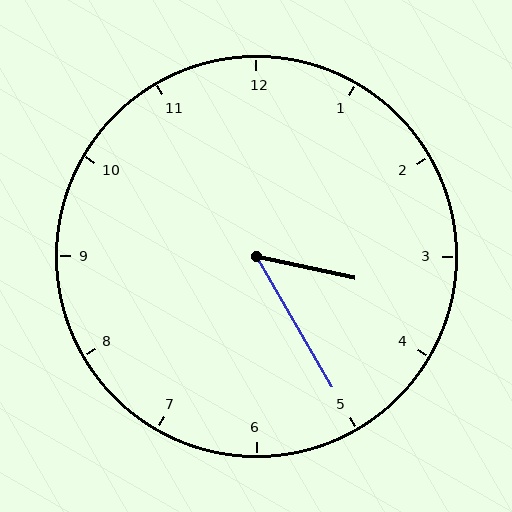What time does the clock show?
3:25.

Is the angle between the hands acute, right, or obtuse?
It is acute.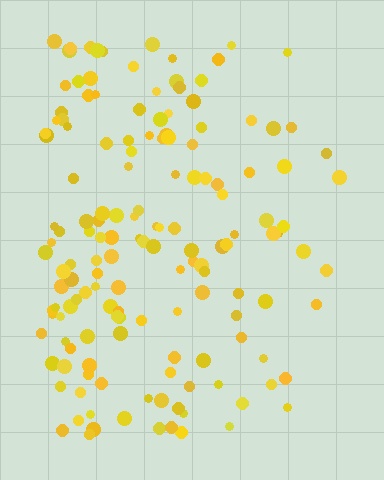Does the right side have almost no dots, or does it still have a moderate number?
Still a moderate number, just noticeably fewer than the left.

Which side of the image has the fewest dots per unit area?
The right.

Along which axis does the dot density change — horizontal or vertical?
Horizontal.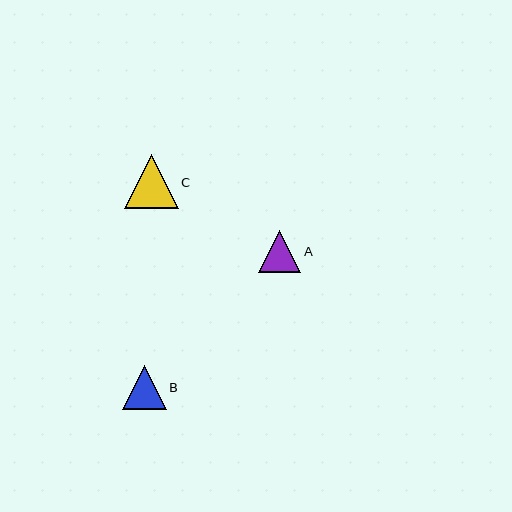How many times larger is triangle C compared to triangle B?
Triangle C is approximately 1.2 times the size of triangle B.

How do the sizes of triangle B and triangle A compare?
Triangle B and triangle A are approximately the same size.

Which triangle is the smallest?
Triangle A is the smallest with a size of approximately 42 pixels.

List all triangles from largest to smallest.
From largest to smallest: C, B, A.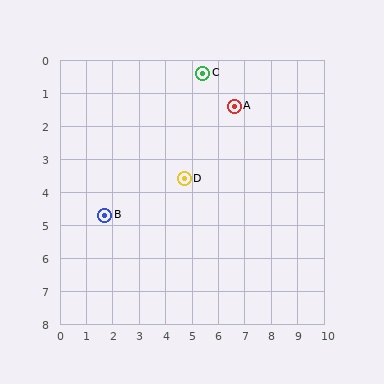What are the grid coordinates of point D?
Point D is at approximately (4.7, 3.6).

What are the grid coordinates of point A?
Point A is at approximately (6.6, 1.4).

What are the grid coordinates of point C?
Point C is at approximately (5.4, 0.4).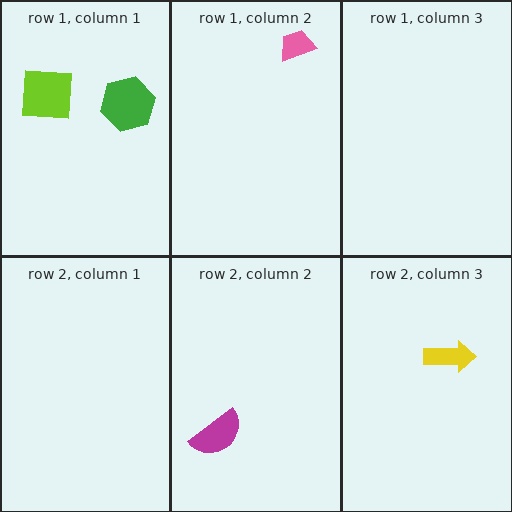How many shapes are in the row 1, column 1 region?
2.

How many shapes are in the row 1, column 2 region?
1.